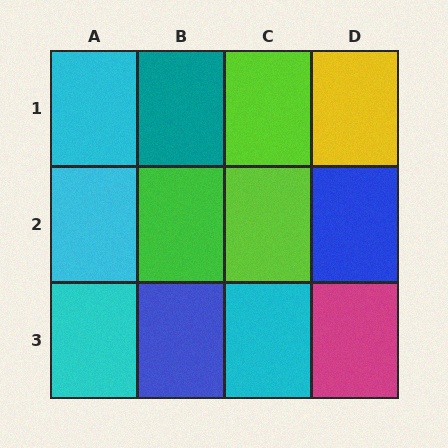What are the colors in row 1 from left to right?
Cyan, teal, lime, yellow.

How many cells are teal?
1 cell is teal.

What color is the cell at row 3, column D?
Magenta.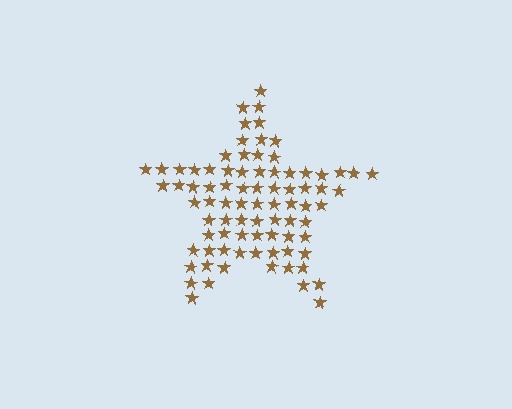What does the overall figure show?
The overall figure shows a star.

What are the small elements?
The small elements are stars.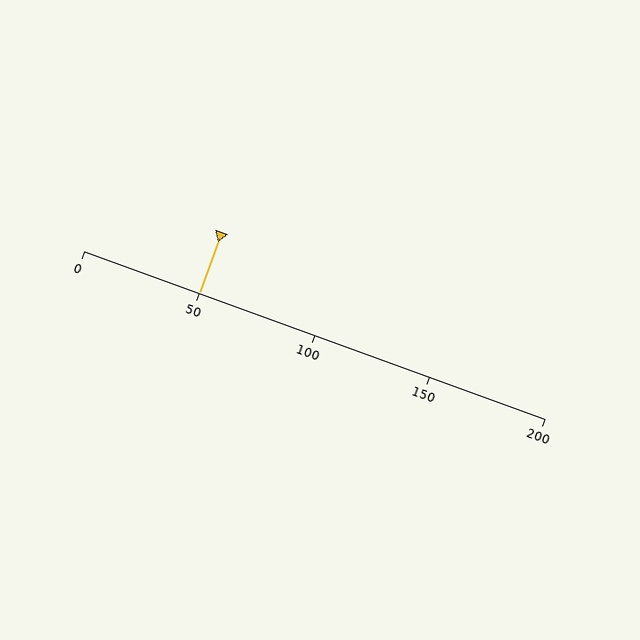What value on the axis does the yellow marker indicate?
The marker indicates approximately 50.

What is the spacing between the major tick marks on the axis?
The major ticks are spaced 50 apart.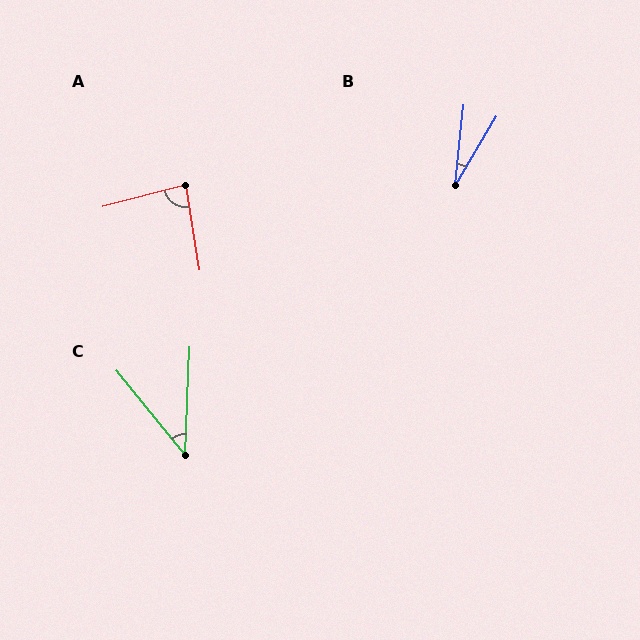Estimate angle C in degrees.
Approximately 41 degrees.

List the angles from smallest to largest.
B (25°), C (41°), A (84°).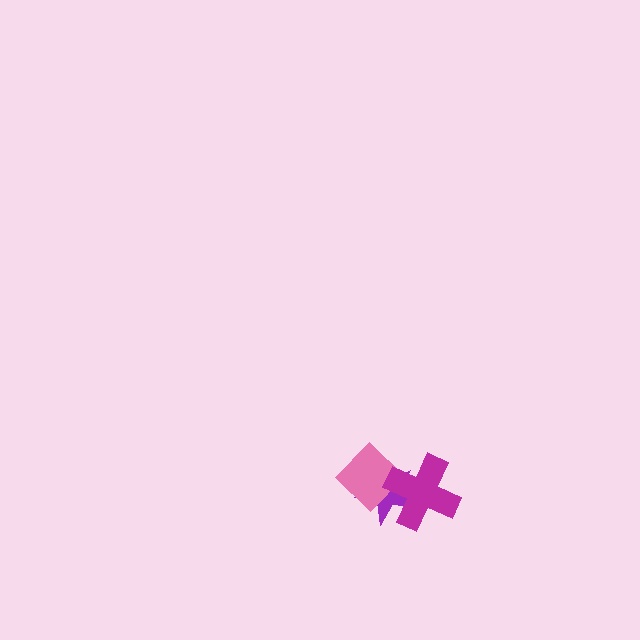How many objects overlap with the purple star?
2 objects overlap with the purple star.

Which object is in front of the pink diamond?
The magenta cross is in front of the pink diamond.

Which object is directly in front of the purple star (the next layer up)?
The pink diamond is directly in front of the purple star.